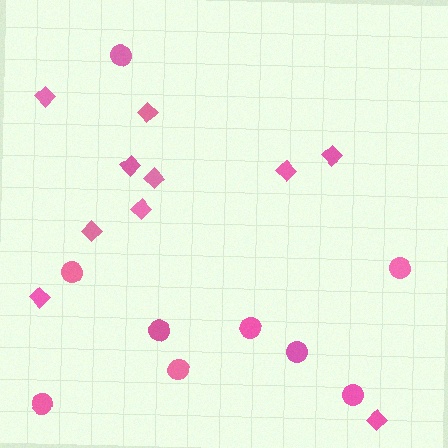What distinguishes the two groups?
There are 2 groups: one group of diamonds (10) and one group of circles (9).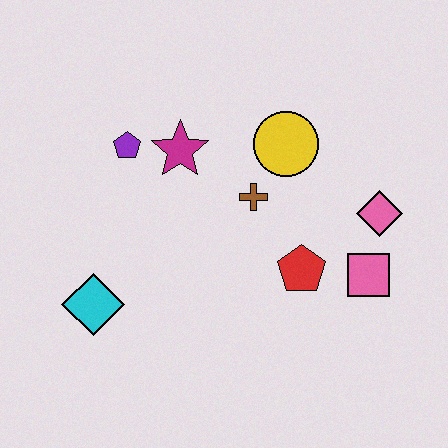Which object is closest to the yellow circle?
The brown cross is closest to the yellow circle.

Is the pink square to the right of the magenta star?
Yes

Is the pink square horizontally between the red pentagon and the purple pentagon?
No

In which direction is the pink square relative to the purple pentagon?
The pink square is to the right of the purple pentagon.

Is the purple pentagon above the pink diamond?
Yes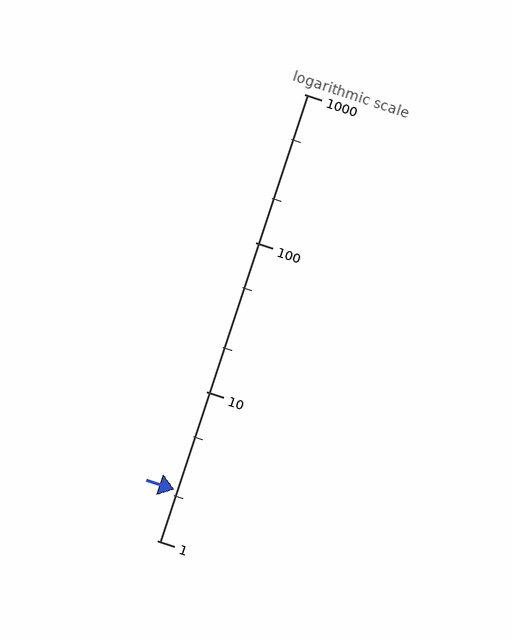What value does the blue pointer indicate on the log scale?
The pointer indicates approximately 2.2.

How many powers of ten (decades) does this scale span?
The scale spans 3 decades, from 1 to 1000.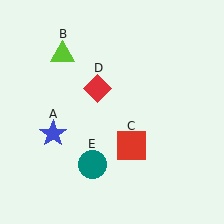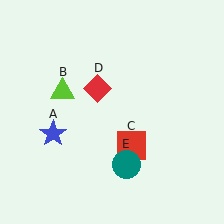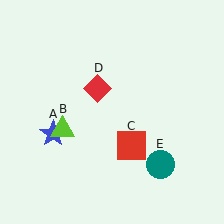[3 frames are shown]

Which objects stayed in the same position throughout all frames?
Blue star (object A) and red square (object C) and red diamond (object D) remained stationary.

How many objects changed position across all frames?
2 objects changed position: lime triangle (object B), teal circle (object E).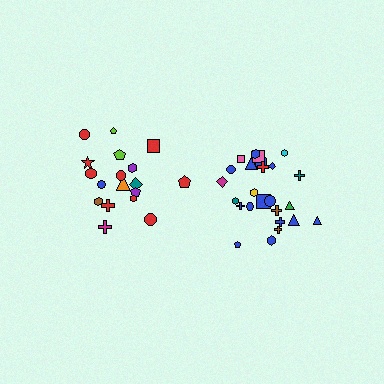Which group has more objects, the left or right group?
The right group.